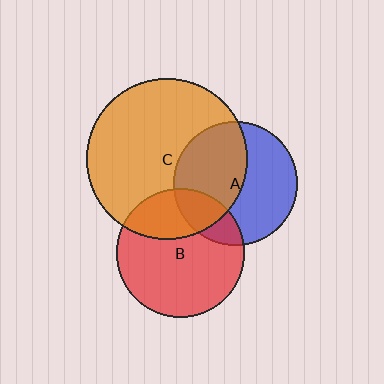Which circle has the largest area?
Circle C (orange).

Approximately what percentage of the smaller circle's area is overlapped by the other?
Approximately 20%.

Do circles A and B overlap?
Yes.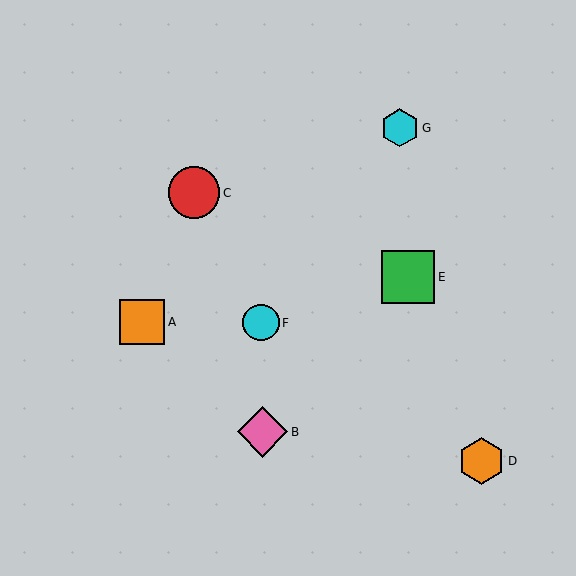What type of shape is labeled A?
Shape A is an orange square.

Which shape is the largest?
The green square (labeled E) is the largest.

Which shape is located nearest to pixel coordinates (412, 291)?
The green square (labeled E) at (408, 277) is nearest to that location.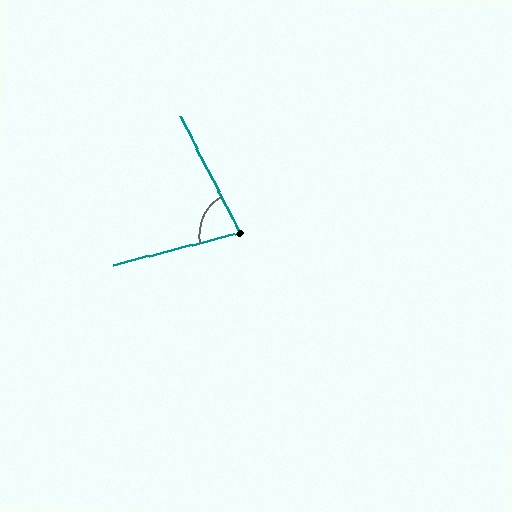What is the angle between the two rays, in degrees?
Approximately 77 degrees.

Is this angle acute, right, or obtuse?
It is acute.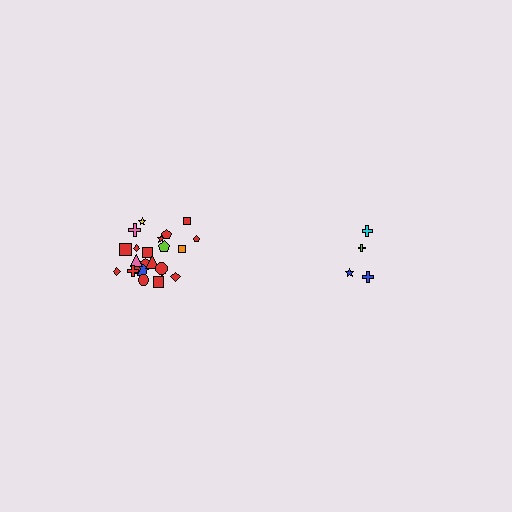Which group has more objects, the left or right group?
The left group.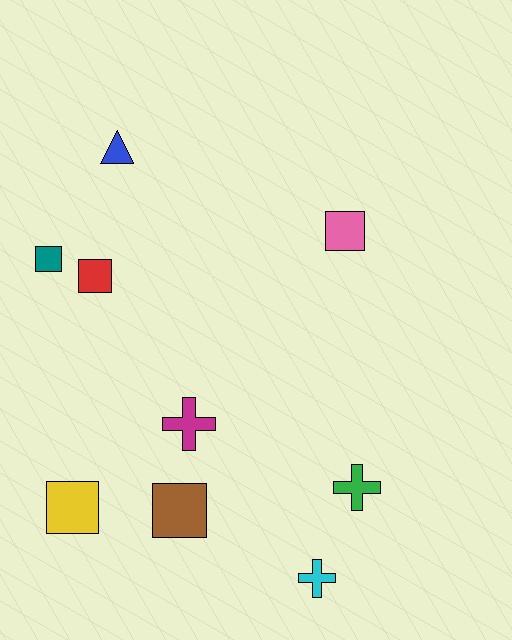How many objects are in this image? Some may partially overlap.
There are 9 objects.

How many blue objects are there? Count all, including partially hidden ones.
There is 1 blue object.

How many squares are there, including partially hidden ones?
There are 5 squares.